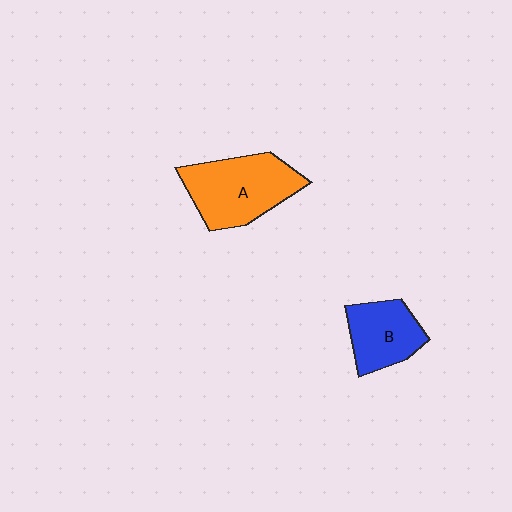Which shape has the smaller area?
Shape B (blue).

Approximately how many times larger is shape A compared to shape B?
Approximately 1.5 times.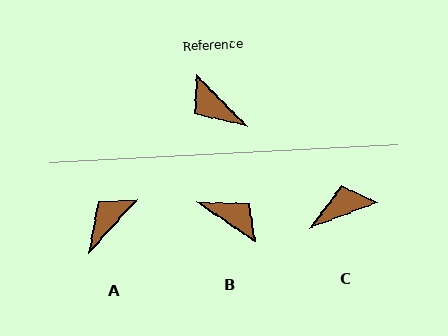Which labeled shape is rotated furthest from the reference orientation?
B, about 168 degrees away.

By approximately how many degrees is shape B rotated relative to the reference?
Approximately 168 degrees clockwise.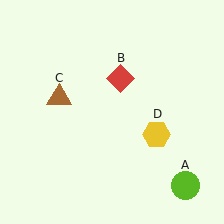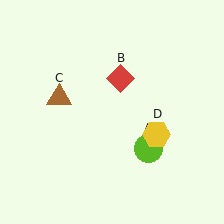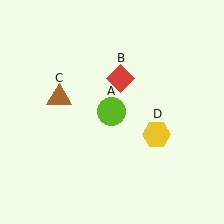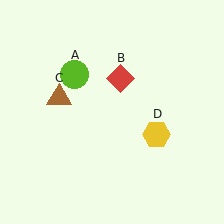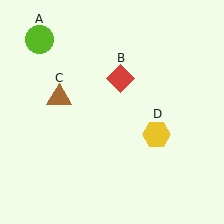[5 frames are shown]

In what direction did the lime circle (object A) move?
The lime circle (object A) moved up and to the left.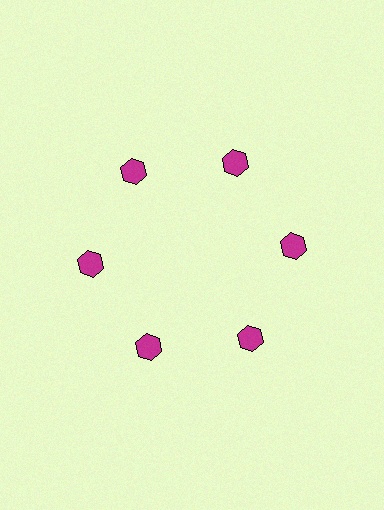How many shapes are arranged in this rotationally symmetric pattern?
There are 6 shapes, arranged in 6 groups of 1.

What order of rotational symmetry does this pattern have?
This pattern has 6-fold rotational symmetry.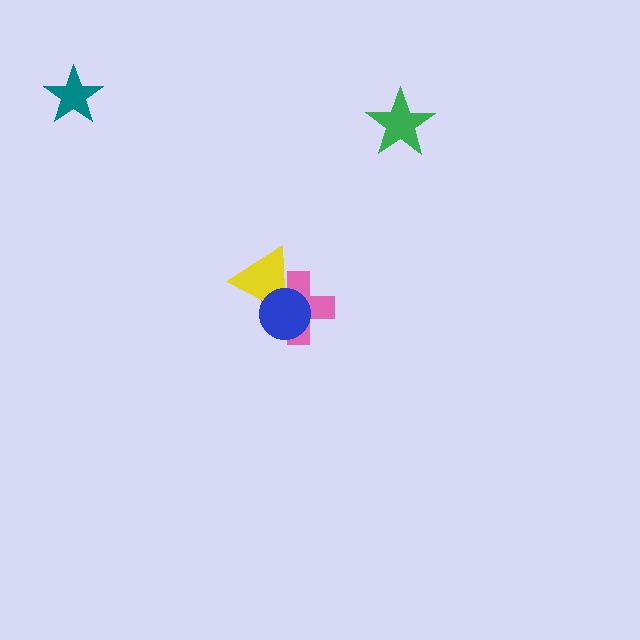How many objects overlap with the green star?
0 objects overlap with the green star.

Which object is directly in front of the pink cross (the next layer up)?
The yellow triangle is directly in front of the pink cross.